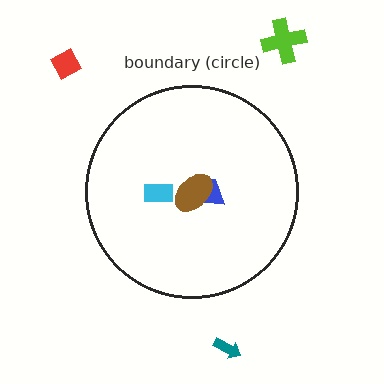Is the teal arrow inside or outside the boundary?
Outside.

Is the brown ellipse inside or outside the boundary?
Inside.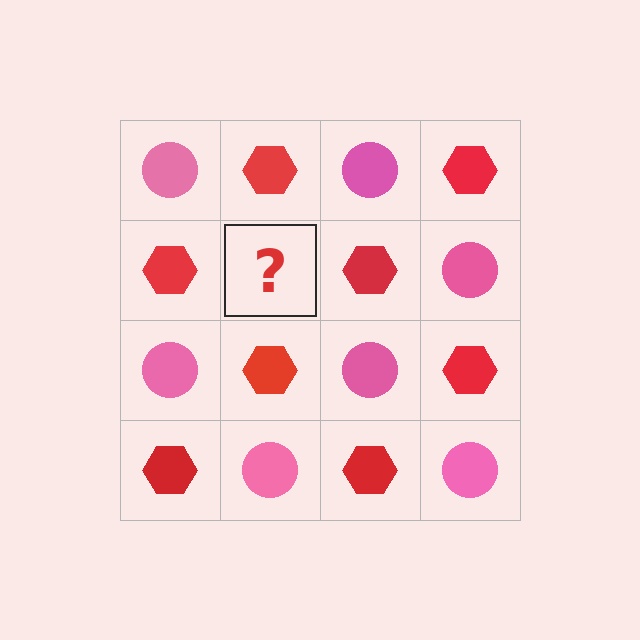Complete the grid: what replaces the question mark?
The question mark should be replaced with a pink circle.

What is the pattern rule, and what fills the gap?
The rule is that it alternates pink circle and red hexagon in a checkerboard pattern. The gap should be filled with a pink circle.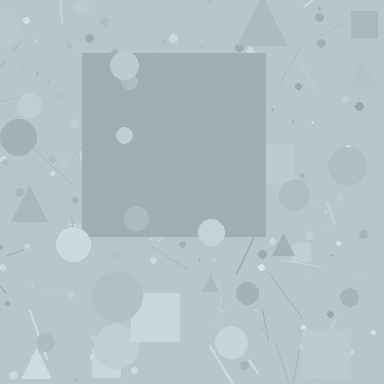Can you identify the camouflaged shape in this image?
The camouflaged shape is a square.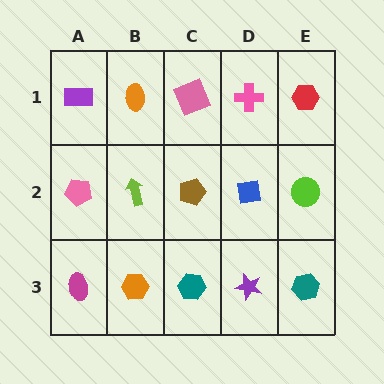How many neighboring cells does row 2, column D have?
4.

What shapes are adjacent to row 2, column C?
A pink square (row 1, column C), a teal hexagon (row 3, column C), a lime arrow (row 2, column B), a blue square (row 2, column D).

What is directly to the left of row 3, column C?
An orange hexagon.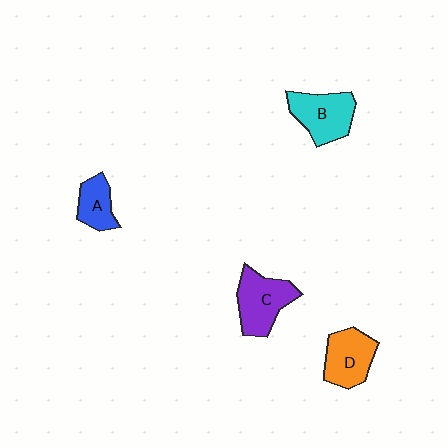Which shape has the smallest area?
Shape A (blue).